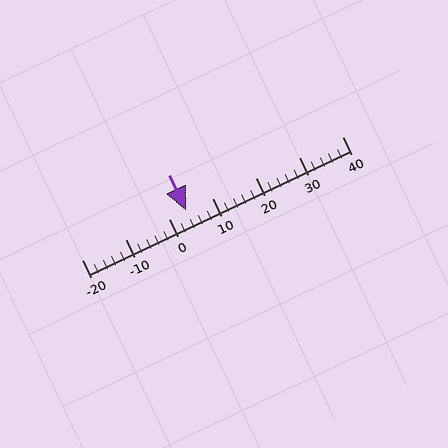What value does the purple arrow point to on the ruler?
The purple arrow points to approximately 4.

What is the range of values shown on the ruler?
The ruler shows values from -20 to 40.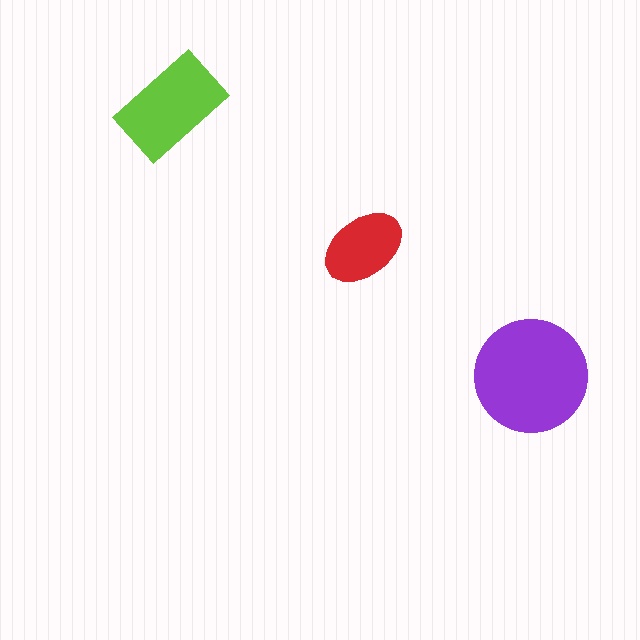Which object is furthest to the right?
The purple circle is rightmost.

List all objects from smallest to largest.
The red ellipse, the lime rectangle, the purple circle.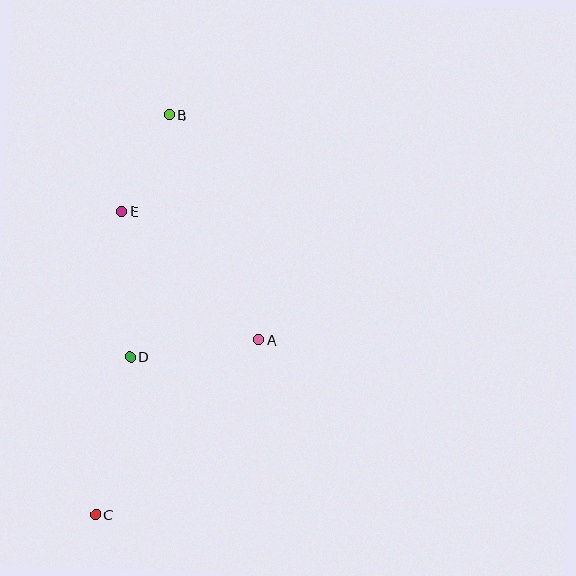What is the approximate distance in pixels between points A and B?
The distance between A and B is approximately 242 pixels.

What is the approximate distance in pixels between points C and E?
The distance between C and E is approximately 304 pixels.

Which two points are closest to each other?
Points B and E are closest to each other.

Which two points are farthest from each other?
Points B and C are farthest from each other.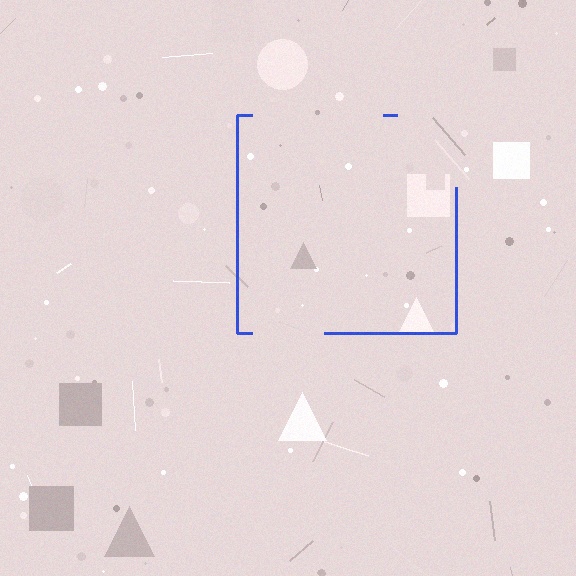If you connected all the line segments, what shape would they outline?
They would outline a square.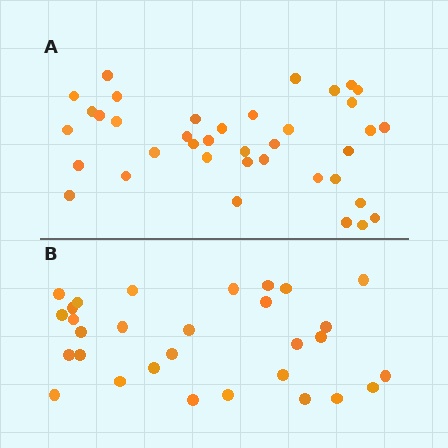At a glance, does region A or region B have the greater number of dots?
Region A (the top region) has more dots.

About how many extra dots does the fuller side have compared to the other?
Region A has roughly 8 or so more dots than region B.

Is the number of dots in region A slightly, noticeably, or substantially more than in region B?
Region A has noticeably more, but not dramatically so. The ratio is roughly 1.3 to 1.